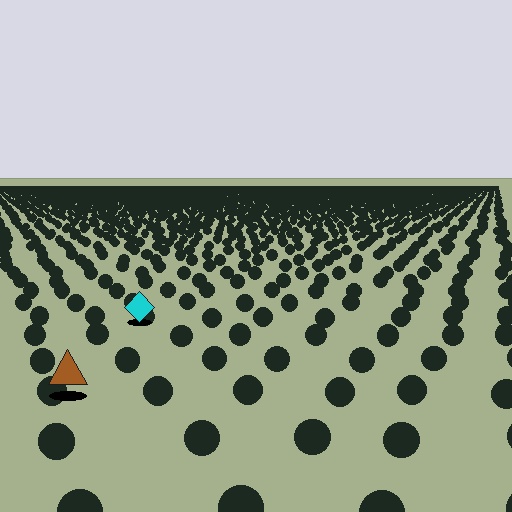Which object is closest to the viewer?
The brown triangle is closest. The texture marks near it are larger and more spread out.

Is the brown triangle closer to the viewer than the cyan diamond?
Yes. The brown triangle is closer — you can tell from the texture gradient: the ground texture is coarser near it.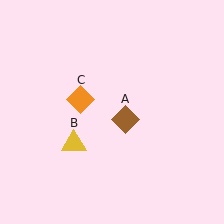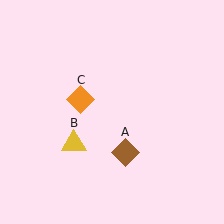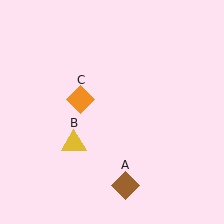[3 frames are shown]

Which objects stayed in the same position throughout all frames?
Yellow triangle (object B) and orange diamond (object C) remained stationary.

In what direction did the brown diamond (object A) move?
The brown diamond (object A) moved down.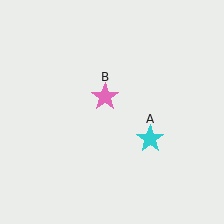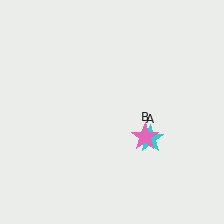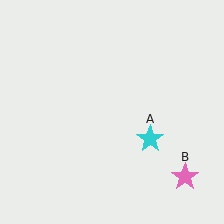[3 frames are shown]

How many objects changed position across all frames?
1 object changed position: pink star (object B).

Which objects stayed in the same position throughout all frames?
Cyan star (object A) remained stationary.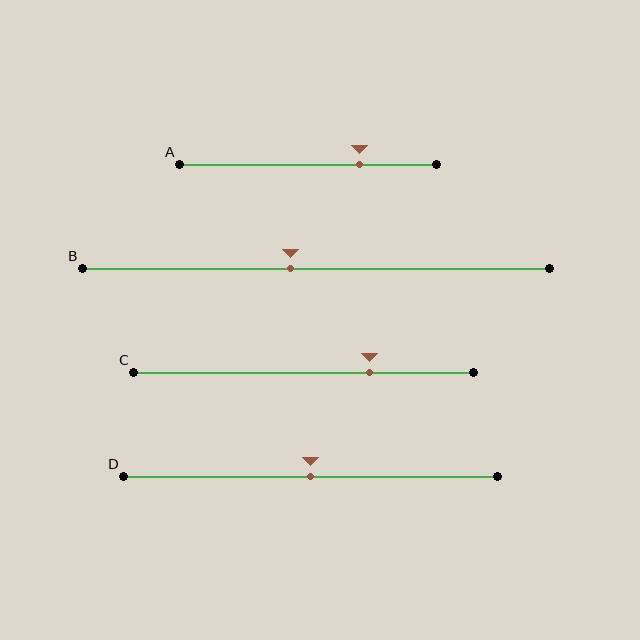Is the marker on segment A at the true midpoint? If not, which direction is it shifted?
No, the marker on segment A is shifted to the right by about 20% of the segment length.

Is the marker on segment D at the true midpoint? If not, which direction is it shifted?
Yes, the marker on segment D is at the true midpoint.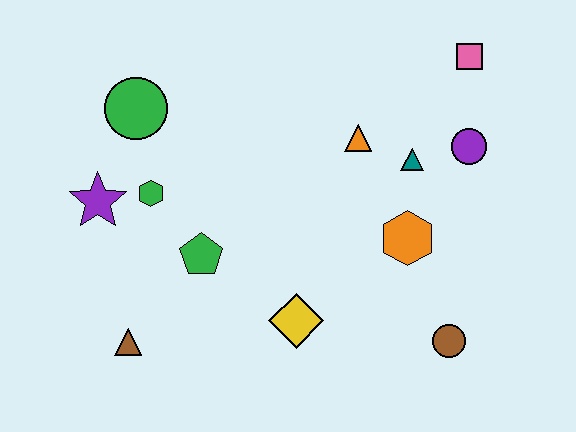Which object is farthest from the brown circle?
The green circle is farthest from the brown circle.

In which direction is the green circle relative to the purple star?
The green circle is above the purple star.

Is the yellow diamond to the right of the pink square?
No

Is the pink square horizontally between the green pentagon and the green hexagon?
No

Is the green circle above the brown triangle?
Yes